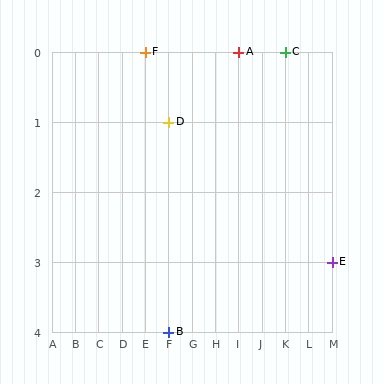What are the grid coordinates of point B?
Point B is at grid coordinates (F, 4).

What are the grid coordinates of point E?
Point E is at grid coordinates (M, 3).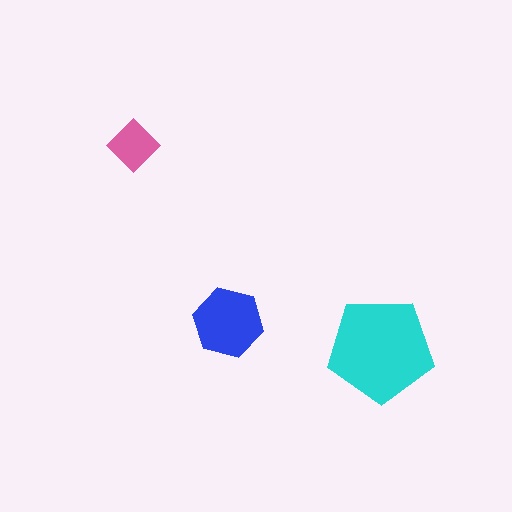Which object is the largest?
The cyan pentagon.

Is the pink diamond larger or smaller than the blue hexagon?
Smaller.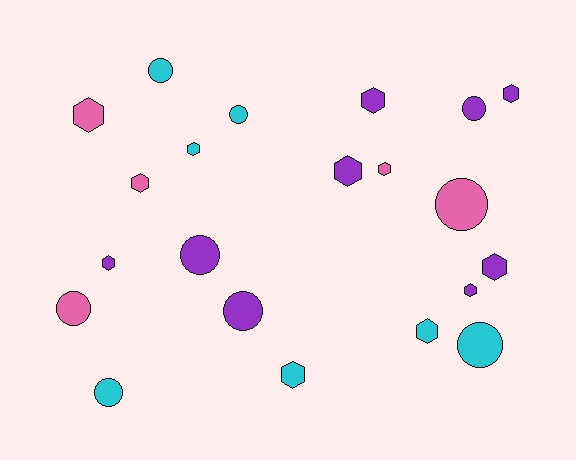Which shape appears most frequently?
Hexagon, with 12 objects.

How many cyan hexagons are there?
There are 3 cyan hexagons.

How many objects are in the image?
There are 21 objects.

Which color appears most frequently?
Purple, with 9 objects.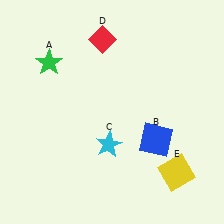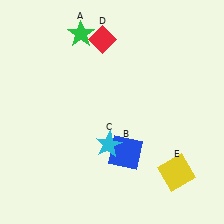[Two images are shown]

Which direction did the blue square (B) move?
The blue square (B) moved left.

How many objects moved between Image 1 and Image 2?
2 objects moved between the two images.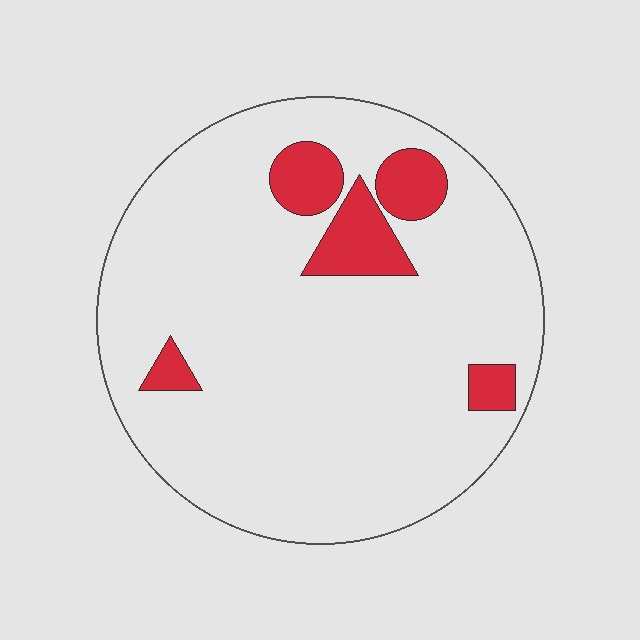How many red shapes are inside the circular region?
5.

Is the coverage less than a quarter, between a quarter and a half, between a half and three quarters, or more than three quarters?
Less than a quarter.